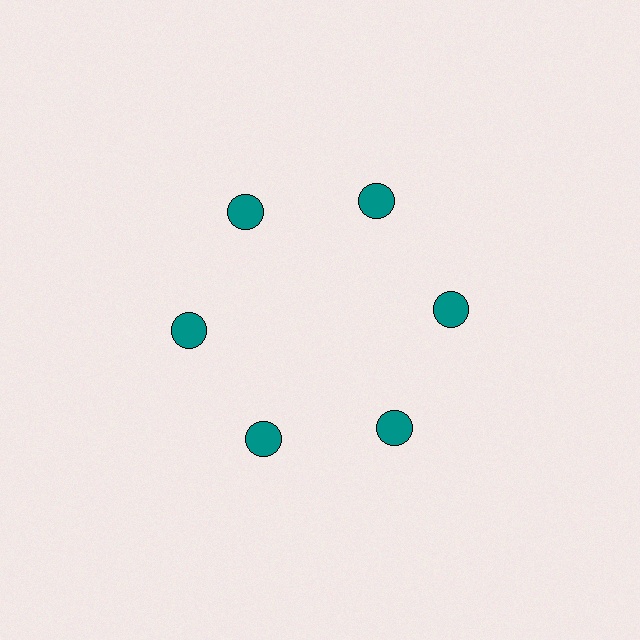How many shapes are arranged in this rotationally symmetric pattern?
There are 6 shapes, arranged in 6 groups of 1.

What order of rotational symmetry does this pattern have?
This pattern has 6-fold rotational symmetry.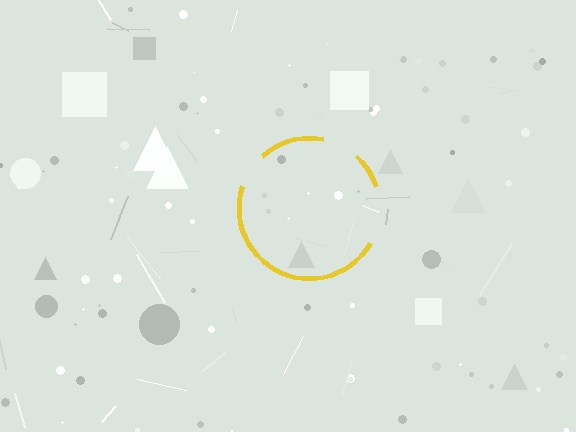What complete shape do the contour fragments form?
The contour fragments form a circle.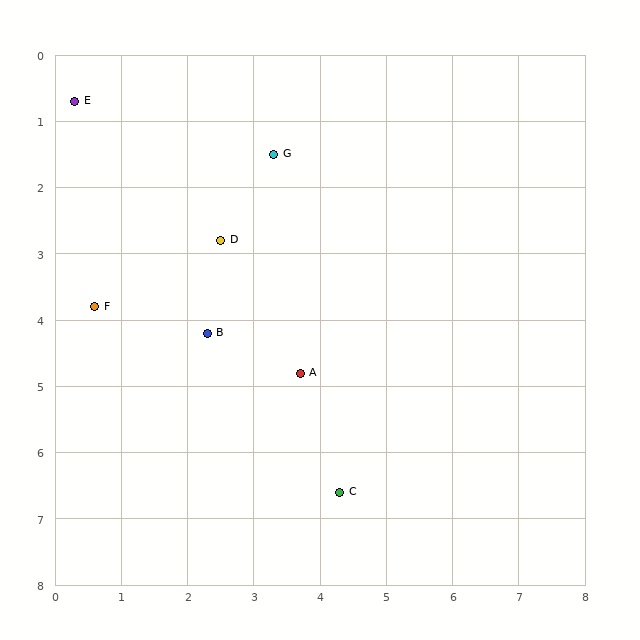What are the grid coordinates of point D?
Point D is at approximately (2.5, 2.8).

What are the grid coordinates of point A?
Point A is at approximately (3.7, 4.8).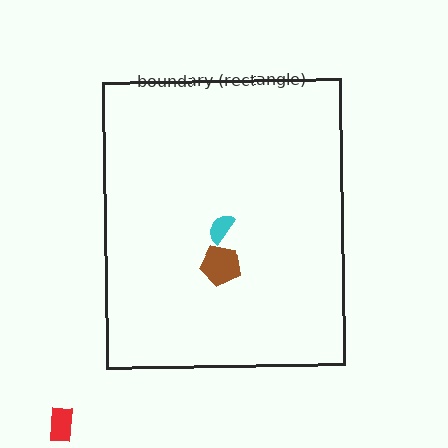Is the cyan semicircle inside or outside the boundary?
Inside.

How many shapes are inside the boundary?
2 inside, 1 outside.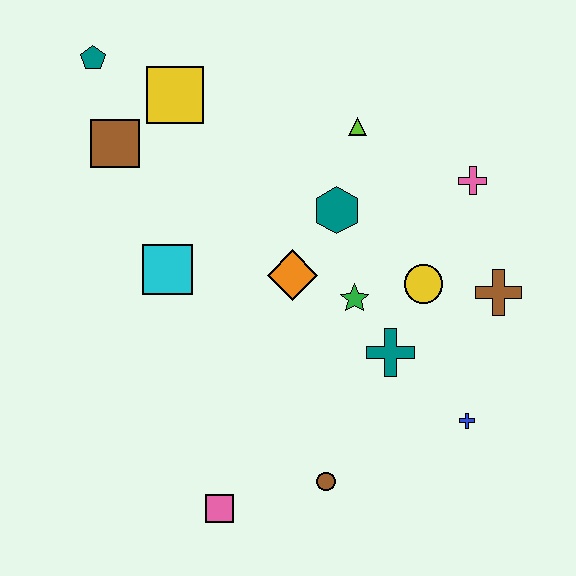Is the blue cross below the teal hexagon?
Yes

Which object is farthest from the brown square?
The blue cross is farthest from the brown square.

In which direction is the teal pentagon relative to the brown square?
The teal pentagon is above the brown square.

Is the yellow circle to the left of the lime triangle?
No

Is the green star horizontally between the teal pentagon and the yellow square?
No